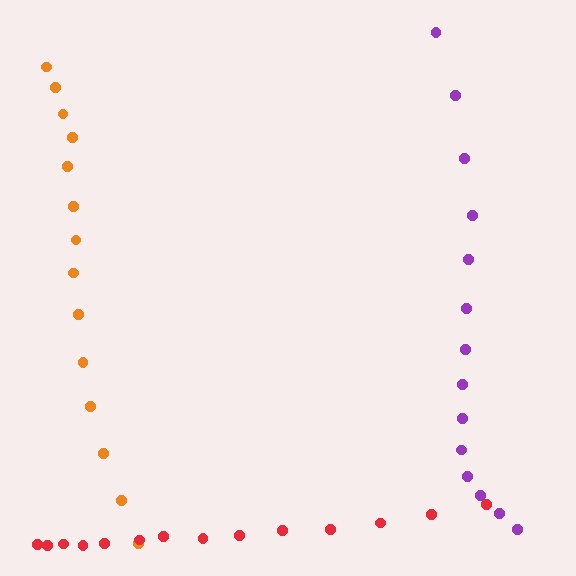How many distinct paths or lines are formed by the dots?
There are 3 distinct paths.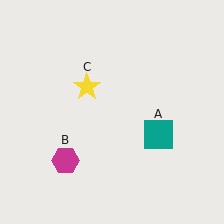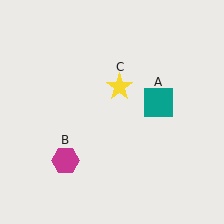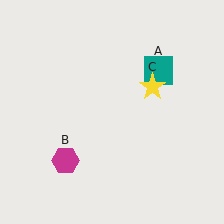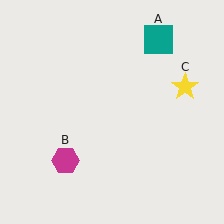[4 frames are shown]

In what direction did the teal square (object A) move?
The teal square (object A) moved up.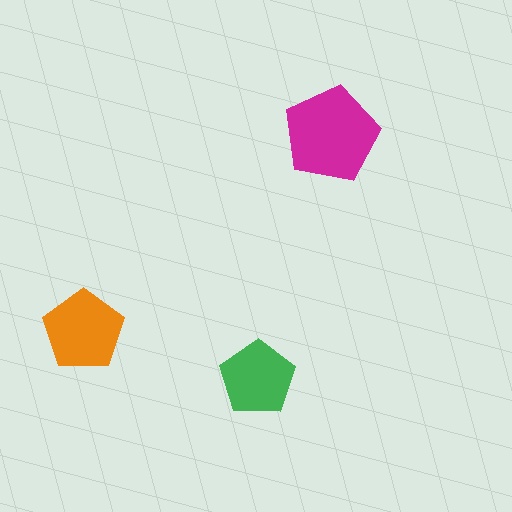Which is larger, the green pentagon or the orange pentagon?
The orange one.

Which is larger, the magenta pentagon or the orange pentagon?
The magenta one.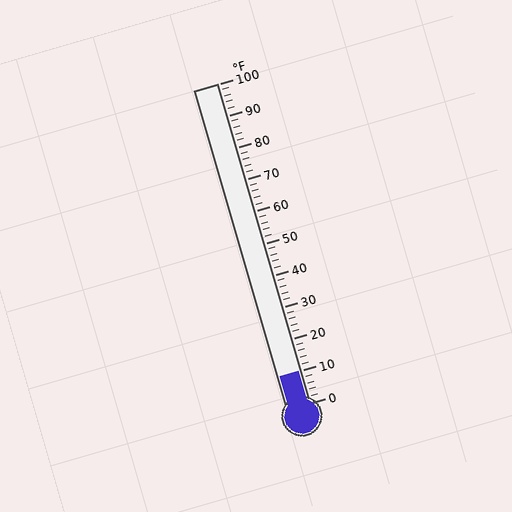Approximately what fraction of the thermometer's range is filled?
The thermometer is filled to approximately 10% of its range.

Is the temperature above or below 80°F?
The temperature is below 80°F.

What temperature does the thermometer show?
The thermometer shows approximately 10°F.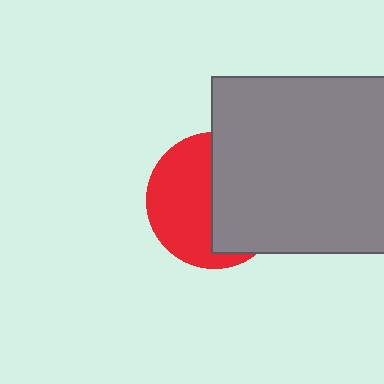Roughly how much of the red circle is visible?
About half of it is visible (roughly 51%).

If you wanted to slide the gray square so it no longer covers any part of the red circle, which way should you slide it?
Slide it right — that is the most direct way to separate the two shapes.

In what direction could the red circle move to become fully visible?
The red circle could move left. That would shift it out from behind the gray square entirely.